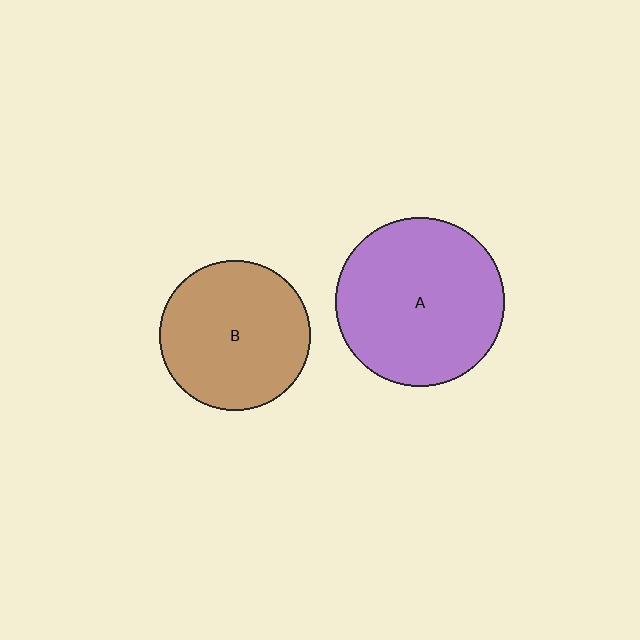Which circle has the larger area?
Circle A (purple).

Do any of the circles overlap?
No, none of the circles overlap.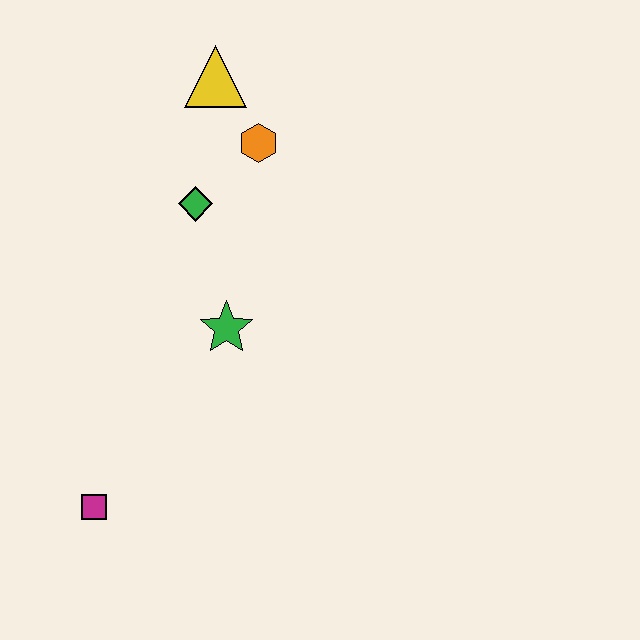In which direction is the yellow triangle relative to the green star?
The yellow triangle is above the green star.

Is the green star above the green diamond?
No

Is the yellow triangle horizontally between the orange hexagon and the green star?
No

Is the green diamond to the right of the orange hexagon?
No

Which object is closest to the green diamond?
The orange hexagon is closest to the green diamond.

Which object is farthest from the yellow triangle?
The magenta square is farthest from the yellow triangle.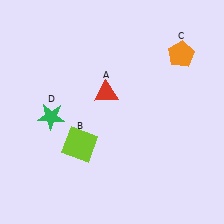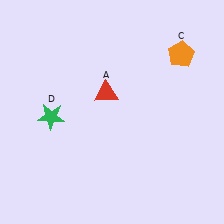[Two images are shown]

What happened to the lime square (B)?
The lime square (B) was removed in Image 2. It was in the bottom-left area of Image 1.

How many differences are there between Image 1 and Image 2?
There is 1 difference between the two images.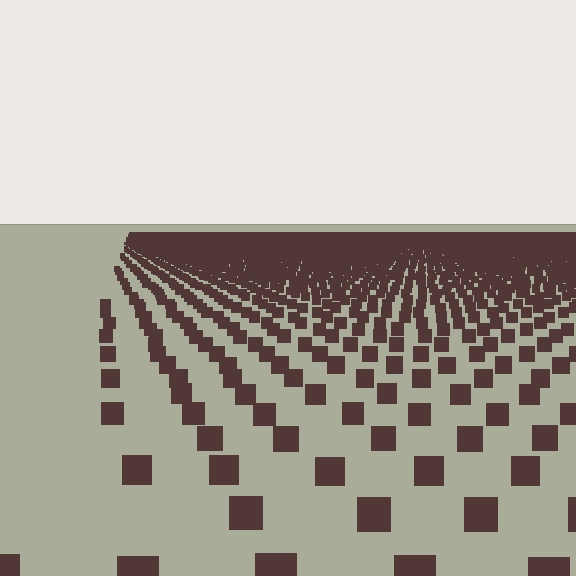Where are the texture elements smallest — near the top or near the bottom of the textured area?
Near the top.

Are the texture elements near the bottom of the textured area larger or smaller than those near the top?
Larger. Near the bottom, elements are closer to the viewer and appear at a bigger on-screen size.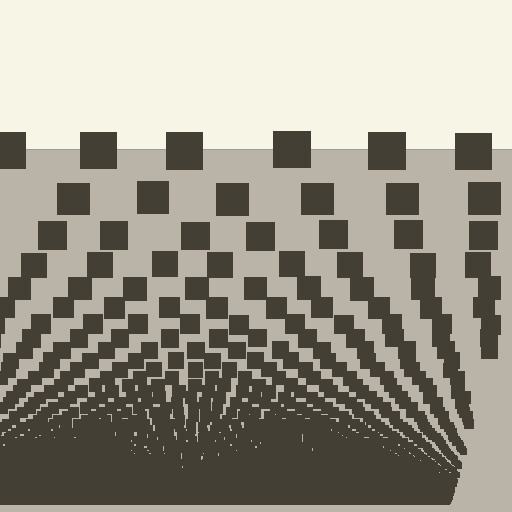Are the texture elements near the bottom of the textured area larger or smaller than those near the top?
Smaller. The gradient is inverted — elements near the bottom are smaller and denser.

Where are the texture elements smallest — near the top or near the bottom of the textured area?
Near the bottom.